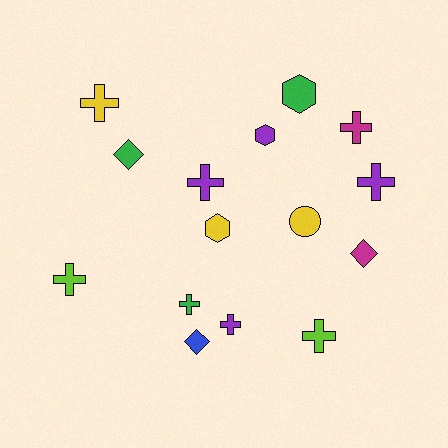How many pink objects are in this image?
There are no pink objects.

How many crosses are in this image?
There are 8 crosses.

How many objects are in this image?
There are 15 objects.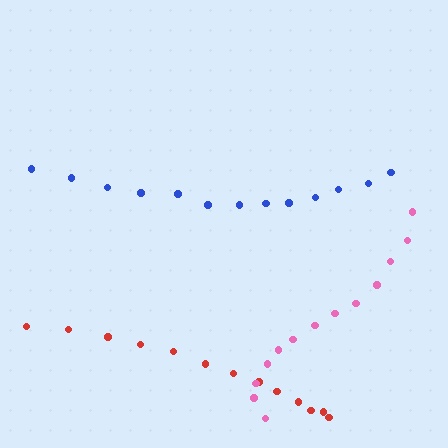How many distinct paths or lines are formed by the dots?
There are 3 distinct paths.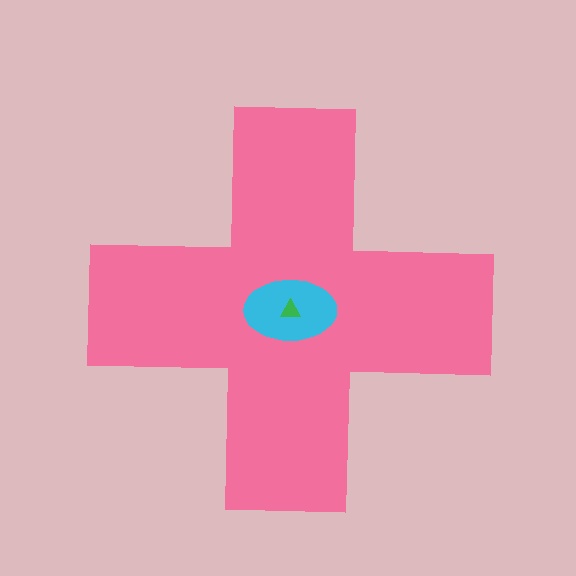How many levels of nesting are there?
3.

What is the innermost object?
The green triangle.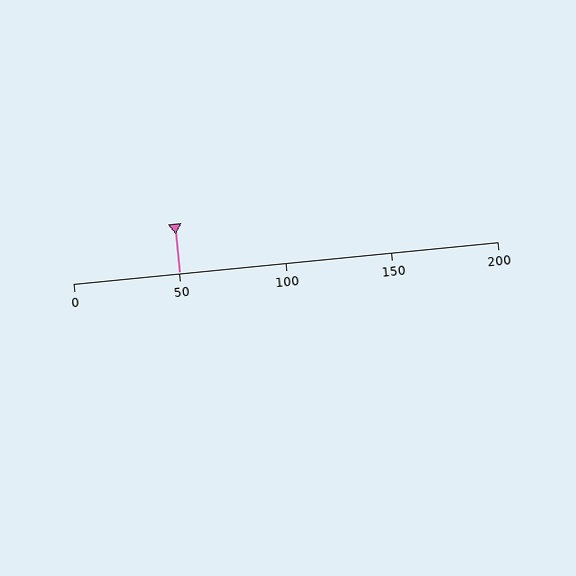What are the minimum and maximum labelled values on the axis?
The axis runs from 0 to 200.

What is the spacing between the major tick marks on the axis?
The major ticks are spaced 50 apart.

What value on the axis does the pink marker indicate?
The marker indicates approximately 50.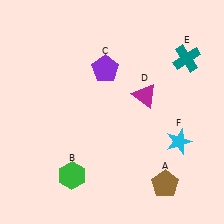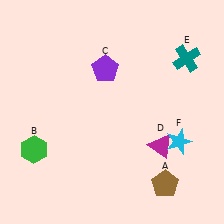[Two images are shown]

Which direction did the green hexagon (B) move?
The green hexagon (B) moved left.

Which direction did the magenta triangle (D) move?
The magenta triangle (D) moved down.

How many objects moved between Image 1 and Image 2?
2 objects moved between the two images.